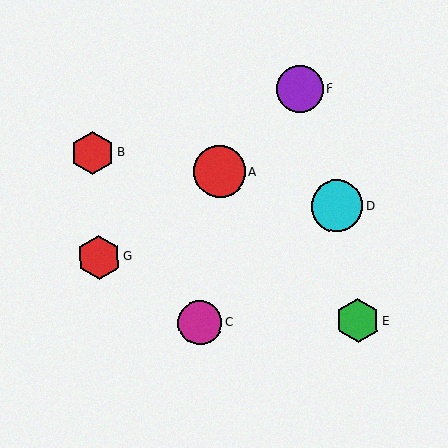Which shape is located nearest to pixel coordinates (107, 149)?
The red hexagon (labeled B) at (93, 153) is nearest to that location.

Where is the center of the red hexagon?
The center of the red hexagon is at (93, 153).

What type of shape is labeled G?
Shape G is a red hexagon.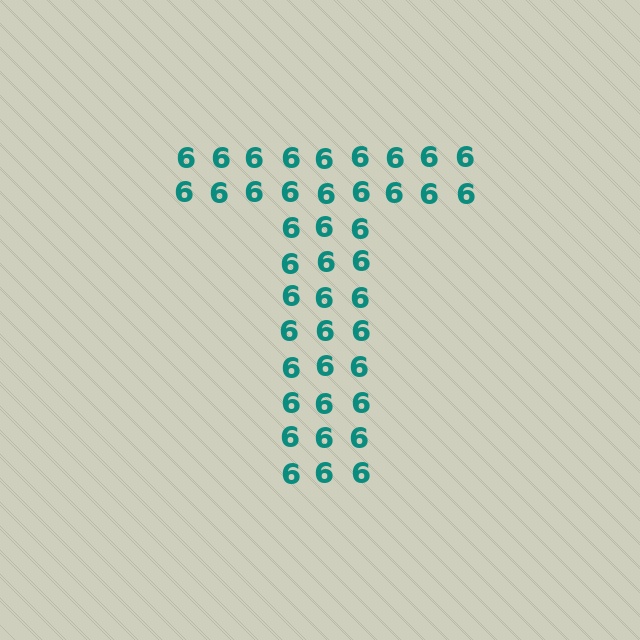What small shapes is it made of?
It is made of small digit 6's.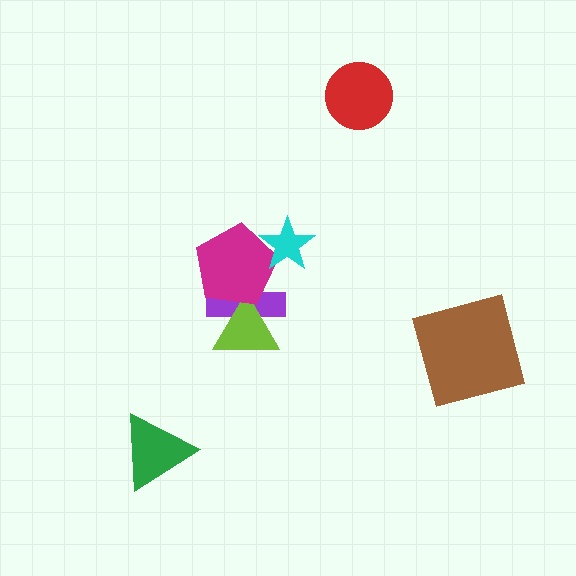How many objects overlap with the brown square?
0 objects overlap with the brown square.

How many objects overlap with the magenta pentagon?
3 objects overlap with the magenta pentagon.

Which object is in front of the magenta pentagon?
The cyan star is in front of the magenta pentagon.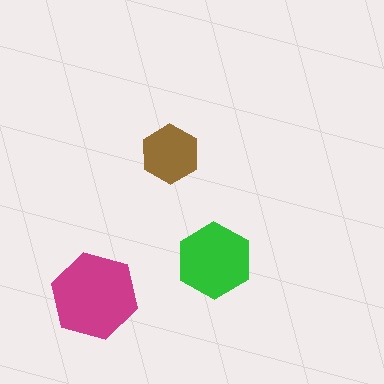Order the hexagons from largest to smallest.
the magenta one, the green one, the brown one.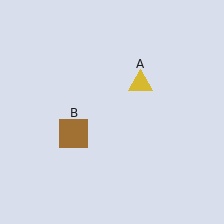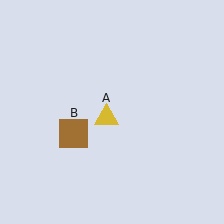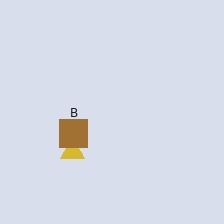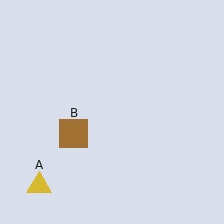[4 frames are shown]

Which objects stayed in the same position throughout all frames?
Brown square (object B) remained stationary.